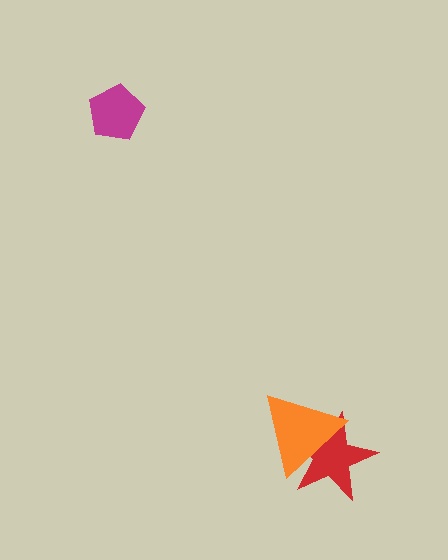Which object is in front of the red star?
The orange triangle is in front of the red star.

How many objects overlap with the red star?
1 object overlaps with the red star.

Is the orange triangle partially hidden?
No, no other shape covers it.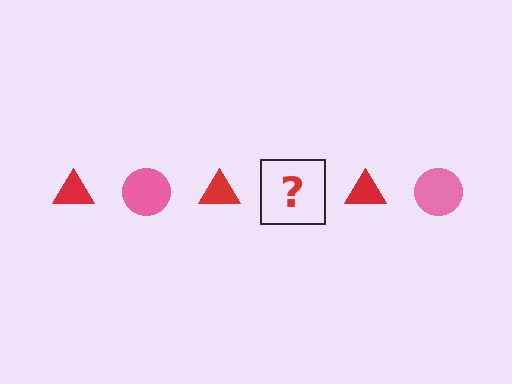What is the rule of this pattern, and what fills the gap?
The rule is that the pattern alternates between red triangle and pink circle. The gap should be filled with a pink circle.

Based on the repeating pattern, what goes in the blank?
The blank should be a pink circle.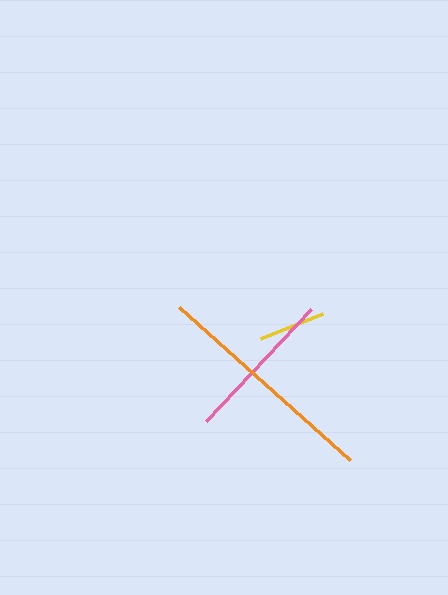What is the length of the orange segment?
The orange segment is approximately 230 pixels long.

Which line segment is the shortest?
The yellow line is the shortest at approximately 68 pixels.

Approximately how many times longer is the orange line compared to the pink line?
The orange line is approximately 1.5 times the length of the pink line.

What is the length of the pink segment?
The pink segment is approximately 153 pixels long.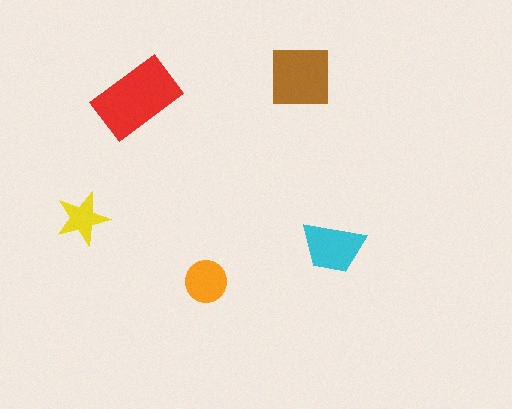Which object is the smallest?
The yellow star.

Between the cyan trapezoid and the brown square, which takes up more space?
The brown square.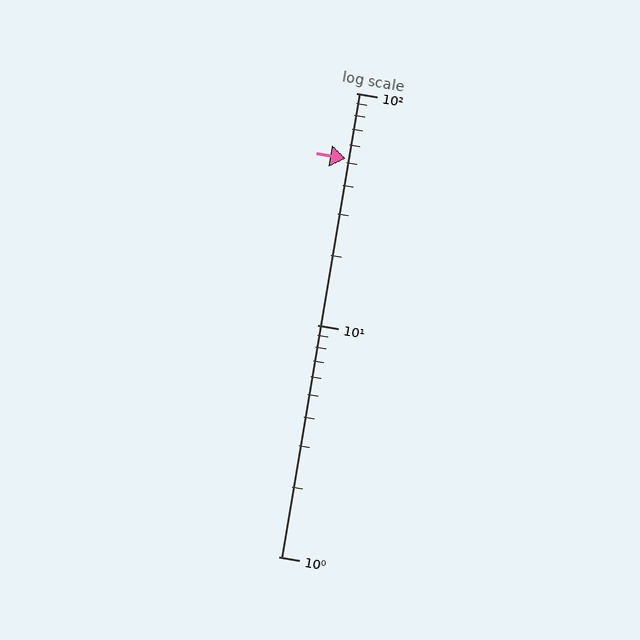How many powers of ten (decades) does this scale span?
The scale spans 2 decades, from 1 to 100.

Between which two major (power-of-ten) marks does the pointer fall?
The pointer is between 10 and 100.